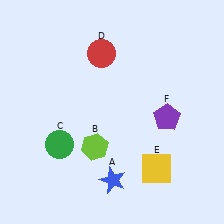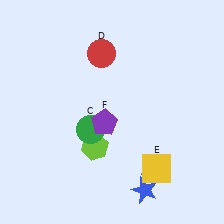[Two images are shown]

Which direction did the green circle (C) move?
The green circle (C) moved right.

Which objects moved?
The objects that moved are: the blue star (A), the green circle (C), the purple pentagon (F).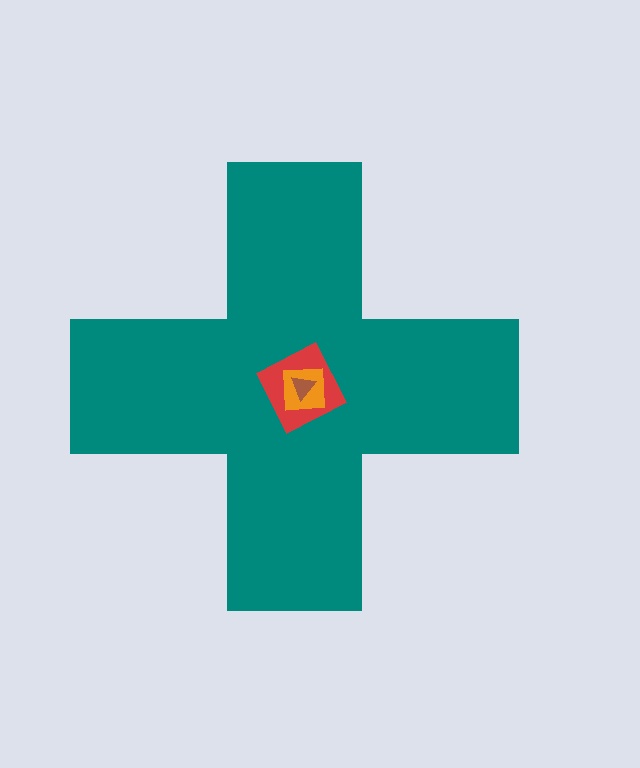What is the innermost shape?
The brown triangle.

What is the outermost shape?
The teal cross.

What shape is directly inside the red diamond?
The orange square.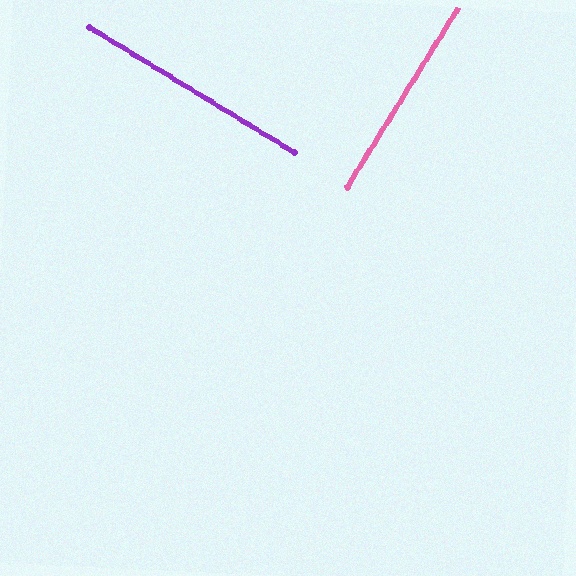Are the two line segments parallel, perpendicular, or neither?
Perpendicular — they meet at approximately 90°.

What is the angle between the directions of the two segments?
Approximately 90 degrees.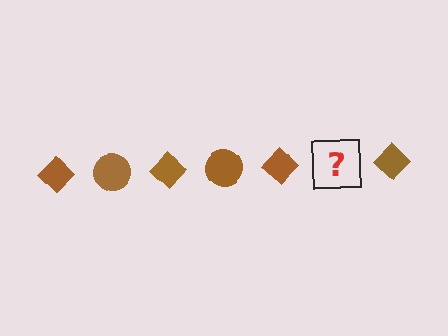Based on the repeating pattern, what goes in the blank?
The blank should be a brown circle.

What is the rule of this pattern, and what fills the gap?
The rule is that the pattern cycles through diamond, circle shapes in brown. The gap should be filled with a brown circle.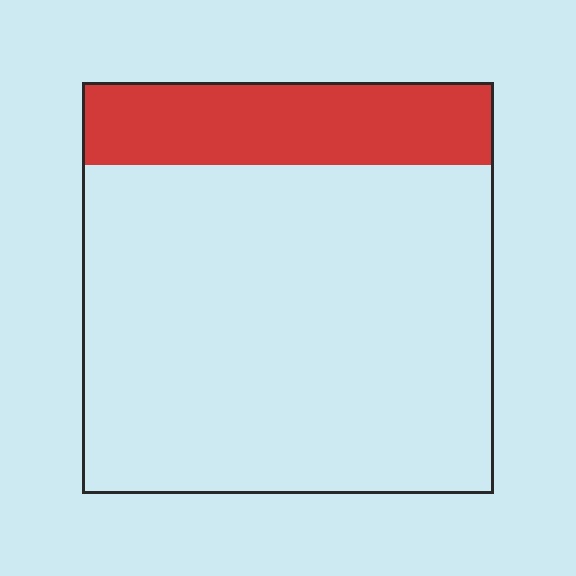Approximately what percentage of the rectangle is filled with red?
Approximately 20%.